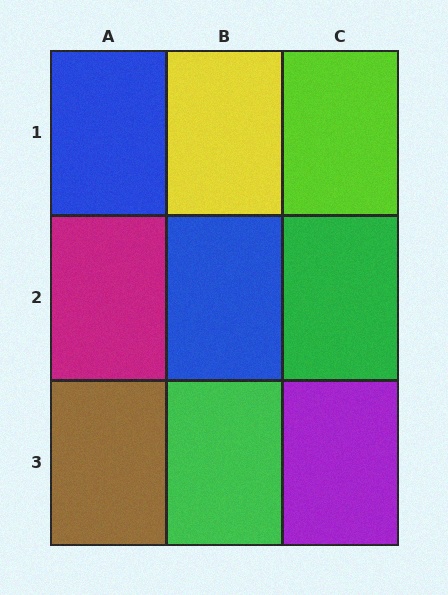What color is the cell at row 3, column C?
Purple.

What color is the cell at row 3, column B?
Green.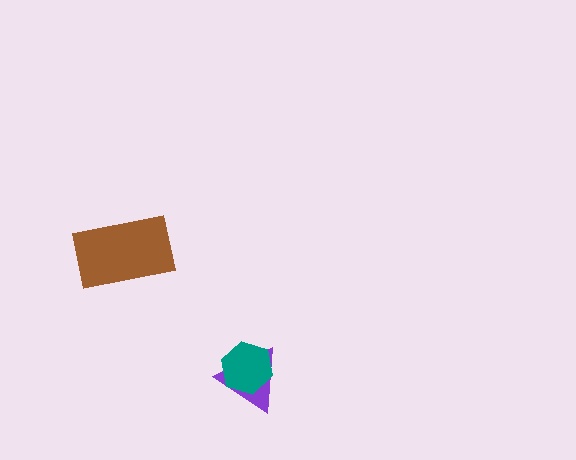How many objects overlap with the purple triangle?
1 object overlaps with the purple triangle.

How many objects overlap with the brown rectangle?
0 objects overlap with the brown rectangle.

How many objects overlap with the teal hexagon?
1 object overlaps with the teal hexagon.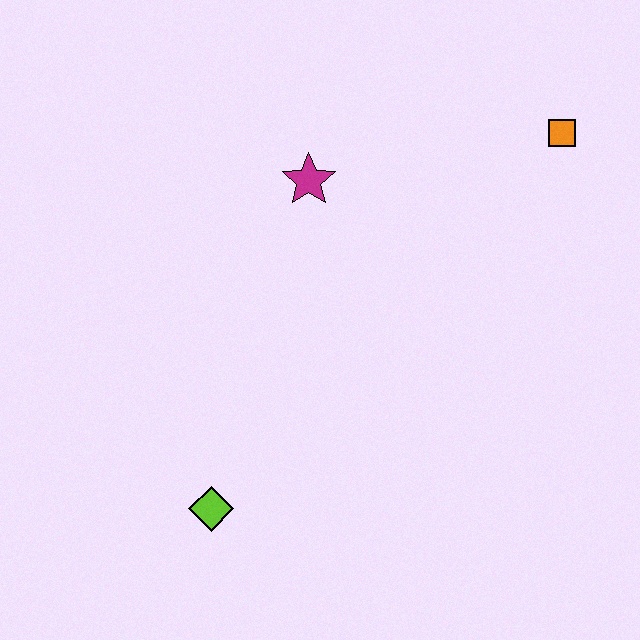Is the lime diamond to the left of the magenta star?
Yes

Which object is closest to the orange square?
The magenta star is closest to the orange square.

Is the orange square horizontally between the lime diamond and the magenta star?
No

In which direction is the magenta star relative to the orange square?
The magenta star is to the left of the orange square.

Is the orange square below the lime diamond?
No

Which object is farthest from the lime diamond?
The orange square is farthest from the lime diamond.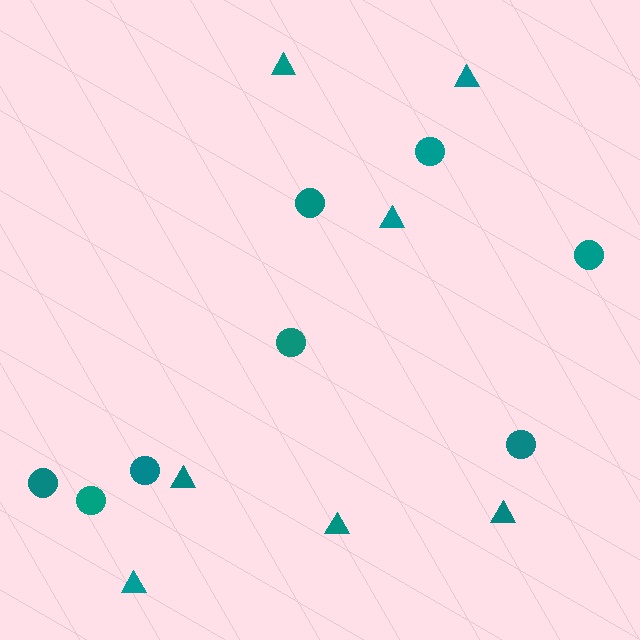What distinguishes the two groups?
There are 2 groups: one group of circles (8) and one group of triangles (7).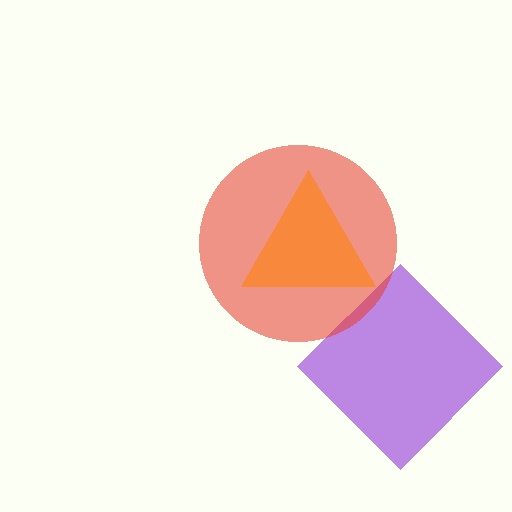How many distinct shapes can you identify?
There are 3 distinct shapes: a purple diamond, a red circle, an orange triangle.